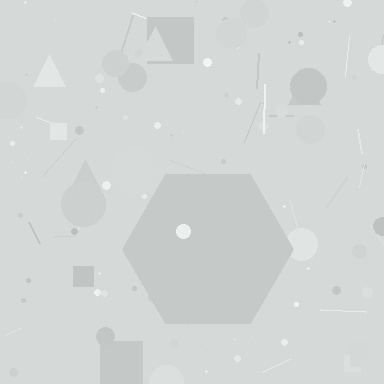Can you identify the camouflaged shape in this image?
The camouflaged shape is a hexagon.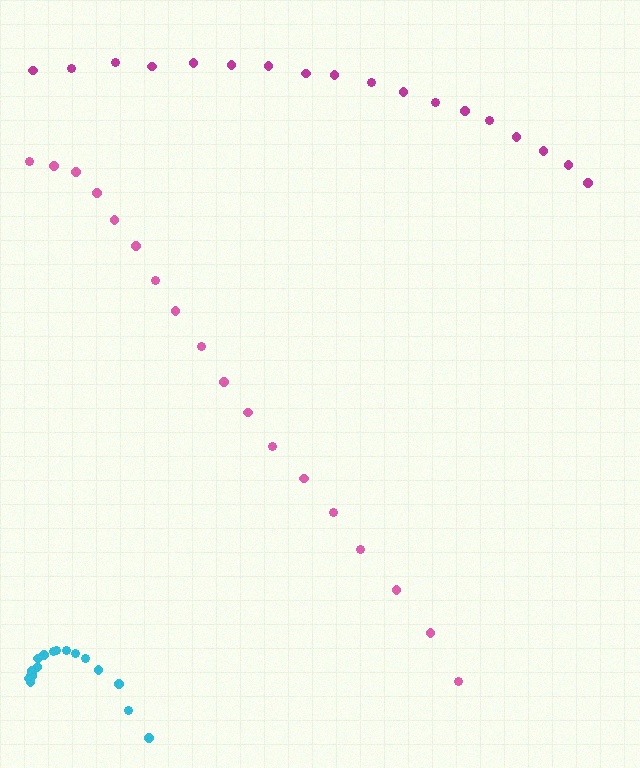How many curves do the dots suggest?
There are 3 distinct paths.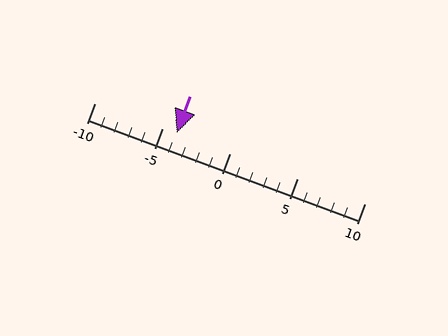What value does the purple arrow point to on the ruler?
The purple arrow points to approximately -4.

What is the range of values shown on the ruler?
The ruler shows values from -10 to 10.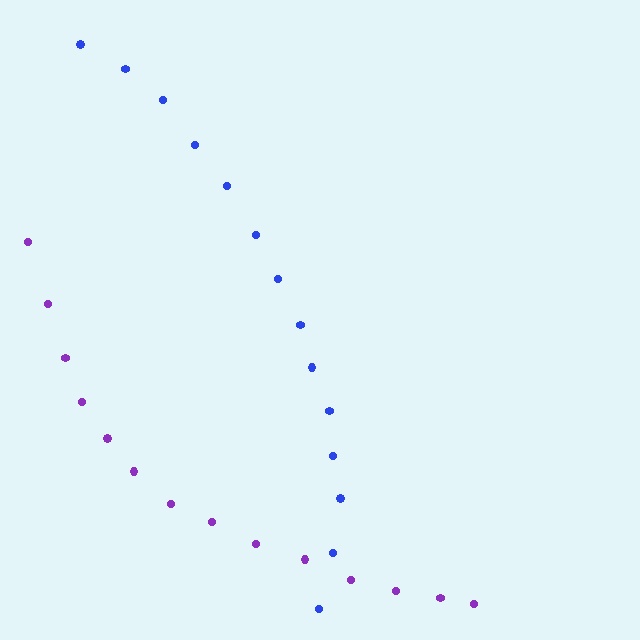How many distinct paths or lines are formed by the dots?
There are 2 distinct paths.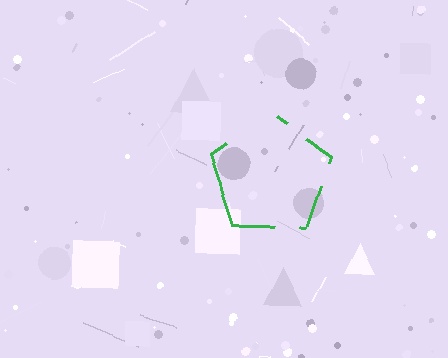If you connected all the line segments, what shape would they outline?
They would outline a pentagon.